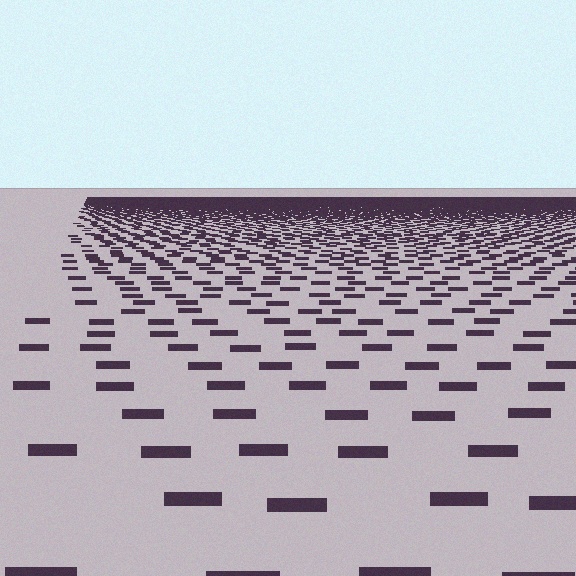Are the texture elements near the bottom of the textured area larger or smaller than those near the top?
Larger. Near the bottom, elements are closer to the viewer and appear at a bigger on-screen size.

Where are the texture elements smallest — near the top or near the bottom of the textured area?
Near the top.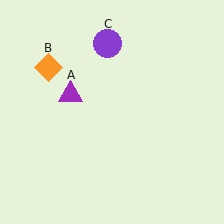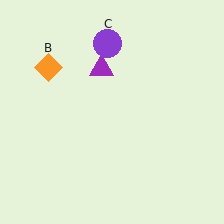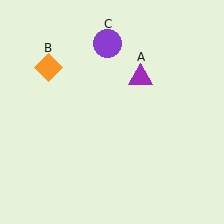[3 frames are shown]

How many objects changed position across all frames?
1 object changed position: purple triangle (object A).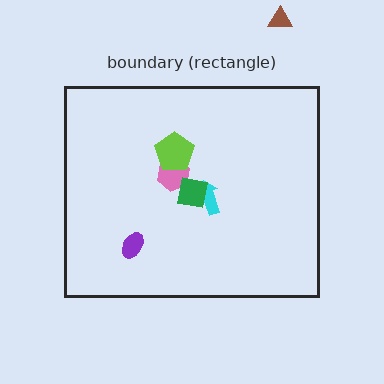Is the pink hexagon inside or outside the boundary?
Inside.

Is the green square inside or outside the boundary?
Inside.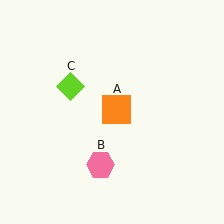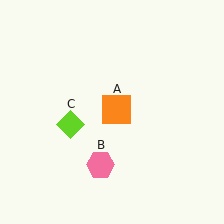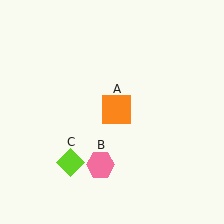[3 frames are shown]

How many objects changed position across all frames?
1 object changed position: lime diamond (object C).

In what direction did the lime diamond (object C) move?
The lime diamond (object C) moved down.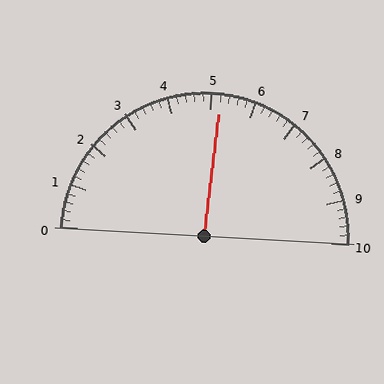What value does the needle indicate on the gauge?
The needle indicates approximately 5.2.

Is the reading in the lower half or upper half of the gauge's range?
The reading is in the upper half of the range (0 to 10).